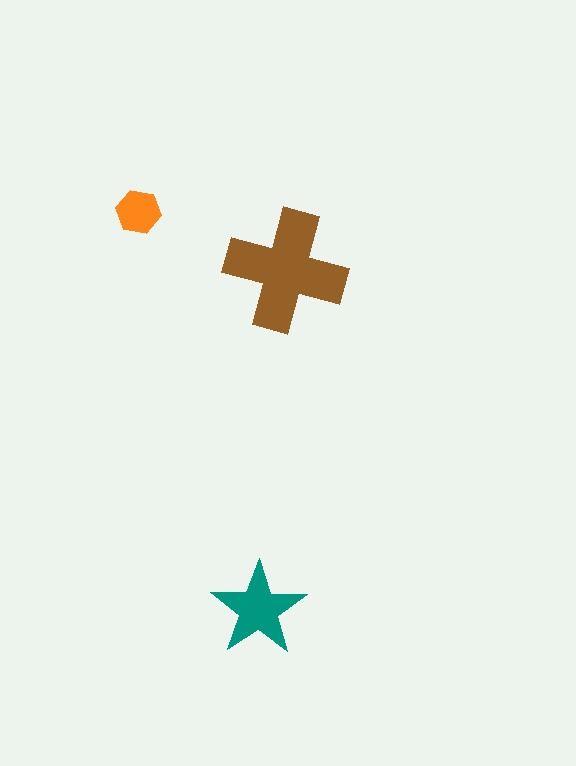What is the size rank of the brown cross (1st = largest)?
1st.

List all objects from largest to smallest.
The brown cross, the teal star, the orange hexagon.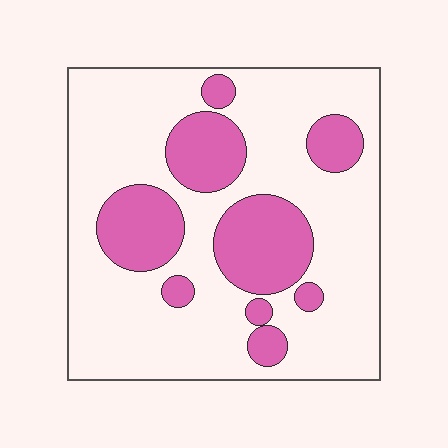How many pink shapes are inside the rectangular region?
9.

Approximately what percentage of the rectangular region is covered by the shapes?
Approximately 25%.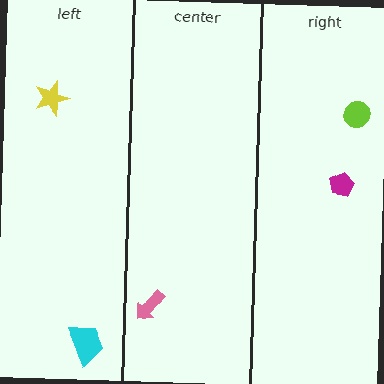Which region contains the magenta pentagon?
The right region.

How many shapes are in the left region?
2.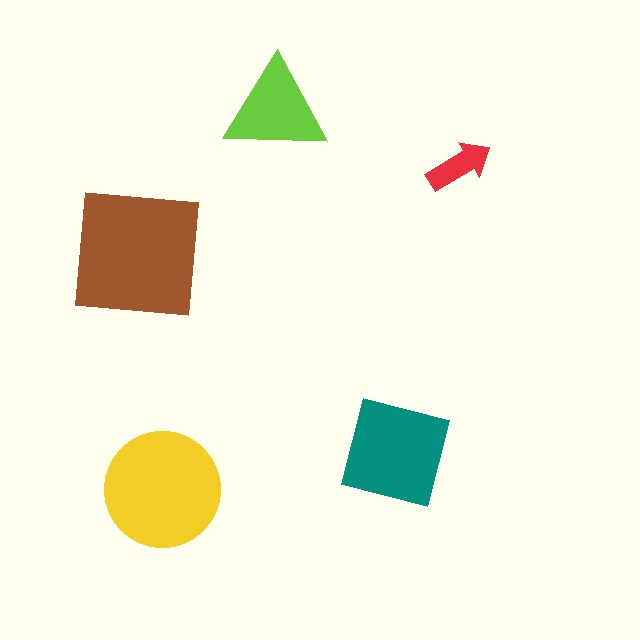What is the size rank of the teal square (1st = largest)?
3rd.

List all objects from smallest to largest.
The red arrow, the lime triangle, the teal square, the yellow circle, the brown square.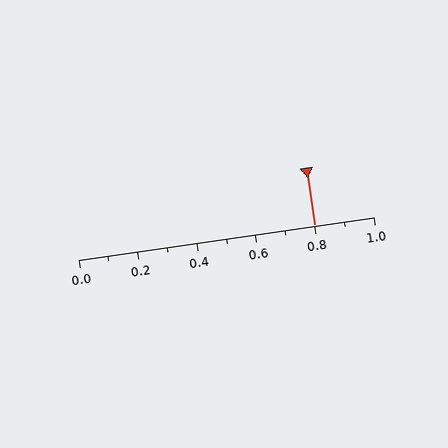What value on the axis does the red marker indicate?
The marker indicates approximately 0.8.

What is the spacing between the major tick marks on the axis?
The major ticks are spaced 0.2 apart.